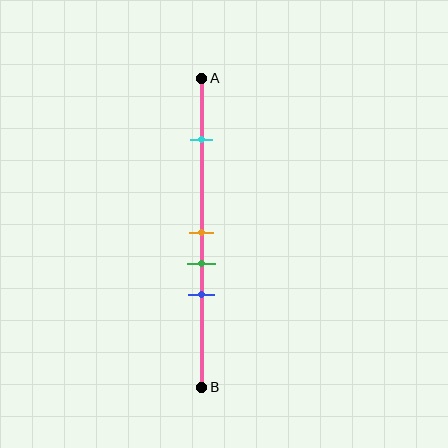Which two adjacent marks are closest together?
The orange and green marks are the closest adjacent pair.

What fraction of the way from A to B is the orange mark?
The orange mark is approximately 50% (0.5) of the way from A to B.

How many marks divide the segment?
There are 4 marks dividing the segment.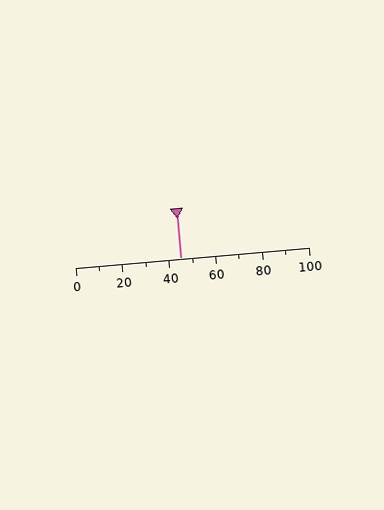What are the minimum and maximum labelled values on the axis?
The axis runs from 0 to 100.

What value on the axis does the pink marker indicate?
The marker indicates approximately 45.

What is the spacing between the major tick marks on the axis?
The major ticks are spaced 20 apart.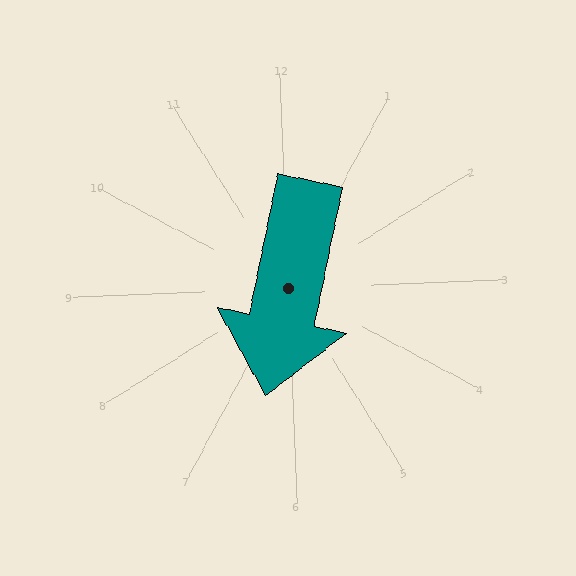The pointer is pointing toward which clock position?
Roughly 6 o'clock.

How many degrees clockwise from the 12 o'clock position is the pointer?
Approximately 194 degrees.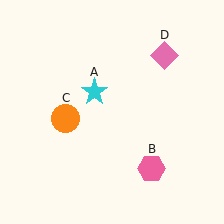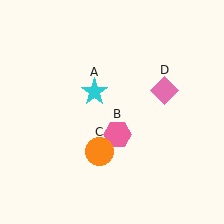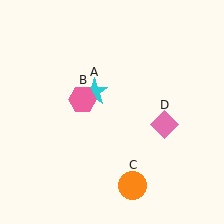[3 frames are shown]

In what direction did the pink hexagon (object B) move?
The pink hexagon (object B) moved up and to the left.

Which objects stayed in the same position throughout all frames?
Cyan star (object A) remained stationary.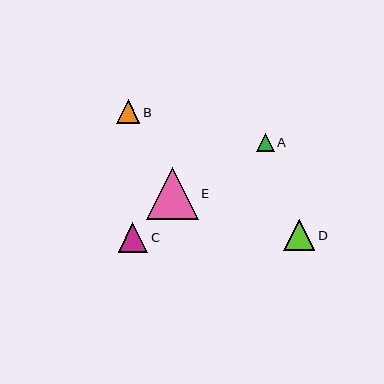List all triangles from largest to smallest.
From largest to smallest: E, D, C, B, A.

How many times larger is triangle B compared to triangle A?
Triangle B is approximately 1.3 times the size of triangle A.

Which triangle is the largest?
Triangle E is the largest with a size of approximately 52 pixels.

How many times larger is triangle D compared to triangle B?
Triangle D is approximately 1.3 times the size of triangle B.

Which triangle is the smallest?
Triangle A is the smallest with a size of approximately 18 pixels.